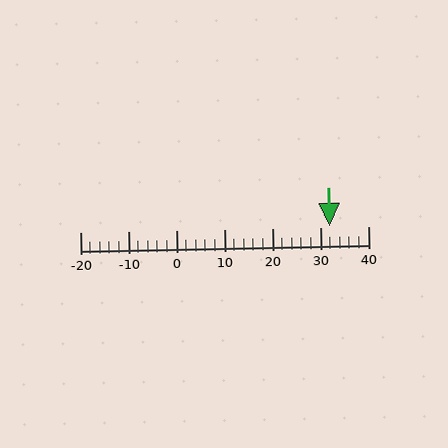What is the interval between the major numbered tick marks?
The major tick marks are spaced 10 units apart.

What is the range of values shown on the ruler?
The ruler shows values from -20 to 40.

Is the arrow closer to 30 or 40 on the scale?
The arrow is closer to 30.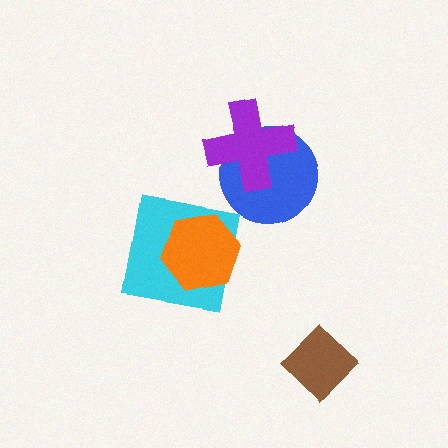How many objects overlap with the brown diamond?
0 objects overlap with the brown diamond.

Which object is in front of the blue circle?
The purple cross is in front of the blue circle.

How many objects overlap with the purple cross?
1 object overlaps with the purple cross.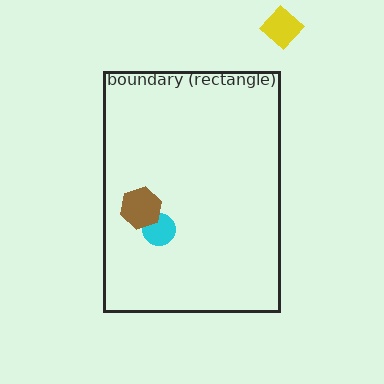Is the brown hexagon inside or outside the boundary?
Inside.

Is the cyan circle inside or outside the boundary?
Inside.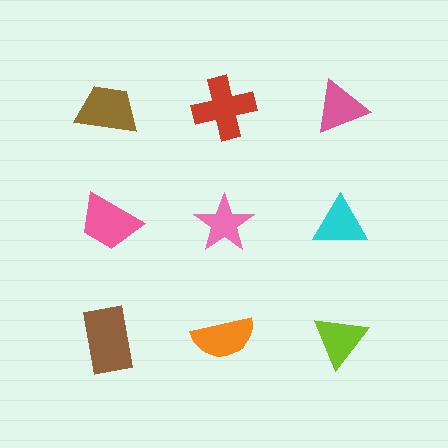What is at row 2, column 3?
A cyan triangle.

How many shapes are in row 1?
3 shapes.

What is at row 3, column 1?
A brown rectangle.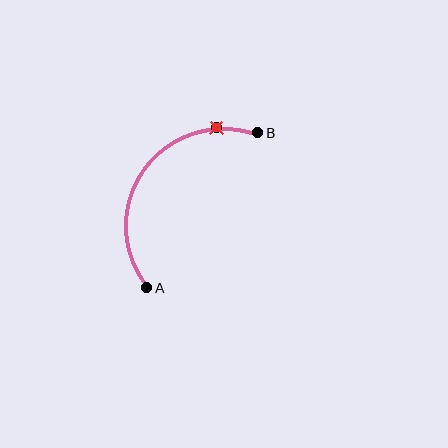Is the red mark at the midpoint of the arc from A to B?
No. The red mark lies on the arc but is closer to endpoint B. The arc midpoint would be at the point on the curve equidistant along the arc from both A and B.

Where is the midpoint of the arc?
The arc midpoint is the point on the curve farthest from the straight line joining A and B. It sits above and to the left of that line.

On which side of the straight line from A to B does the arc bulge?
The arc bulges above and to the left of the straight line connecting A and B.